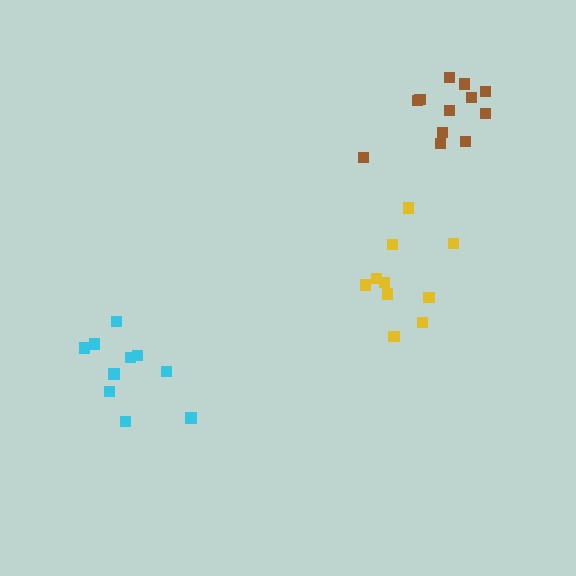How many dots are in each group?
Group 1: 10 dots, Group 2: 12 dots, Group 3: 10 dots (32 total).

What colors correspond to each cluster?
The clusters are colored: cyan, brown, yellow.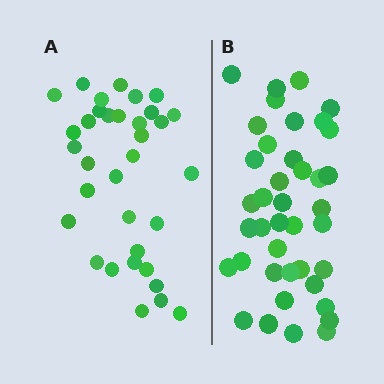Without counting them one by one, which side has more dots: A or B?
Region B (the right region) has more dots.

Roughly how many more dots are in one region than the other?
Region B has about 6 more dots than region A.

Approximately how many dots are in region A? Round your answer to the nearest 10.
About 30 dots. (The exact count is 34, which rounds to 30.)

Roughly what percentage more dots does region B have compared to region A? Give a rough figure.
About 20% more.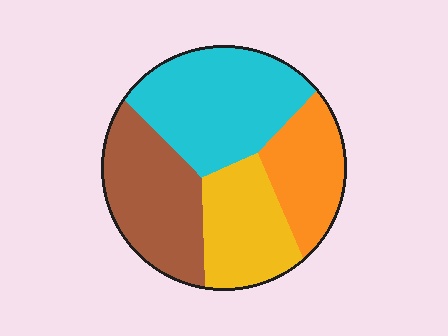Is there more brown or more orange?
Brown.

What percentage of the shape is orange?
Orange takes up about one fifth (1/5) of the shape.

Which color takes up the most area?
Cyan, at roughly 35%.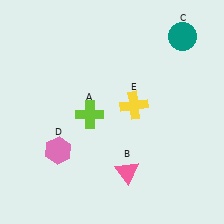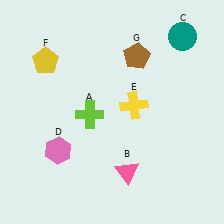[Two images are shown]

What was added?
A yellow pentagon (F), a brown pentagon (G) were added in Image 2.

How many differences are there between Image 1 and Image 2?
There are 2 differences between the two images.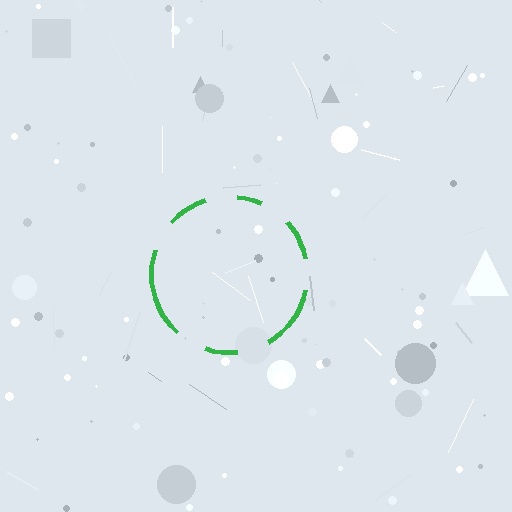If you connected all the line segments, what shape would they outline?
They would outline a circle.